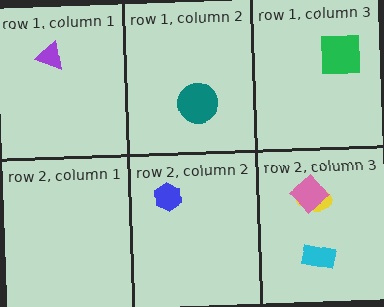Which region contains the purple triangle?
The row 1, column 1 region.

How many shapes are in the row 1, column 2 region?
1.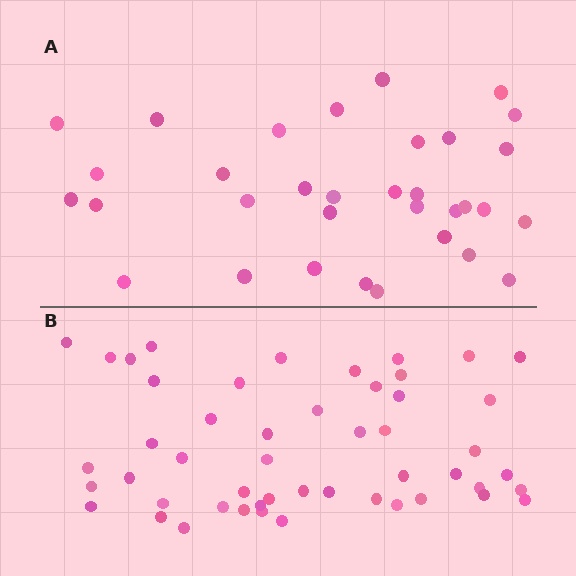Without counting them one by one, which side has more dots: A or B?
Region B (the bottom region) has more dots.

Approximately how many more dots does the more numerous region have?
Region B has approximately 15 more dots than region A.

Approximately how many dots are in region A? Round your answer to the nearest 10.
About 30 dots. (The exact count is 33, which rounds to 30.)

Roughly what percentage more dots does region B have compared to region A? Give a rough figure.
About 50% more.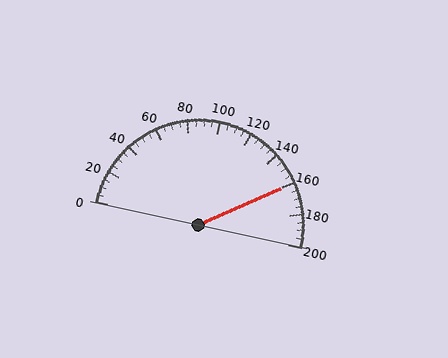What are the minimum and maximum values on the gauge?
The gauge ranges from 0 to 200.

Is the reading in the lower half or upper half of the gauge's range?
The reading is in the upper half of the range (0 to 200).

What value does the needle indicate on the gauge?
The needle indicates approximately 160.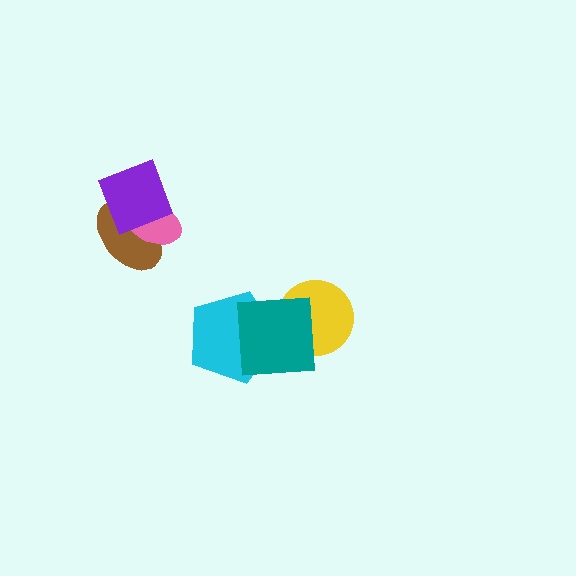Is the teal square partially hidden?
No, no other shape covers it.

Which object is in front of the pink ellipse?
The purple square is in front of the pink ellipse.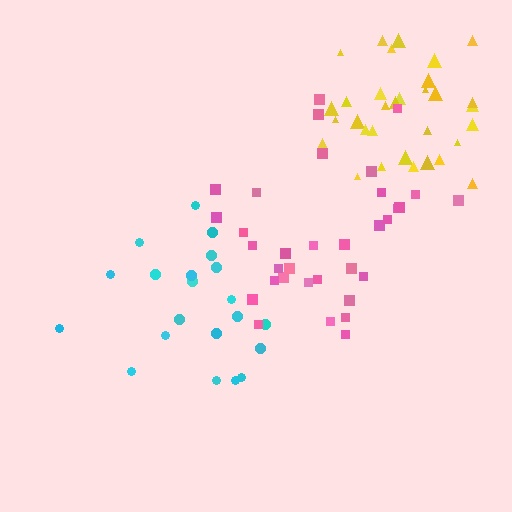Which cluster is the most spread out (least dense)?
Cyan.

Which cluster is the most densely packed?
Yellow.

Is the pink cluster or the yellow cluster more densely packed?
Yellow.